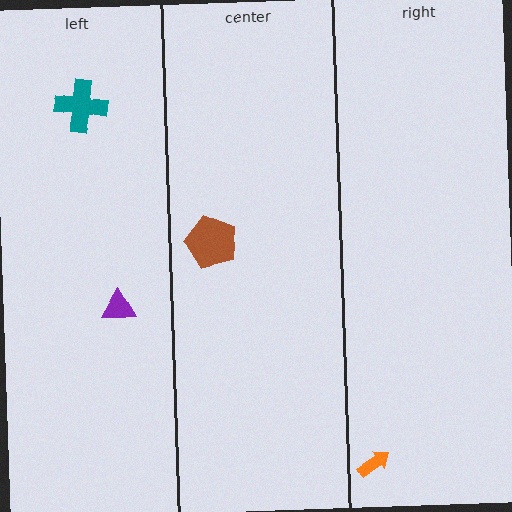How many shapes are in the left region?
2.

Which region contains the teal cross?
The left region.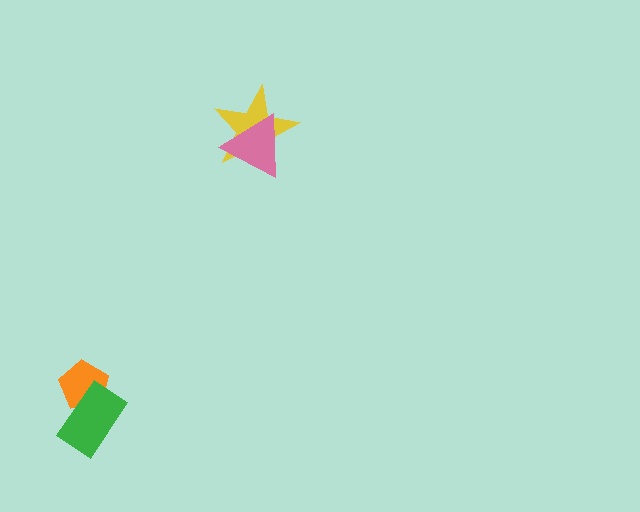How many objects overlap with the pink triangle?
1 object overlaps with the pink triangle.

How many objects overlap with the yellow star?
1 object overlaps with the yellow star.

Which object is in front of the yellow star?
The pink triangle is in front of the yellow star.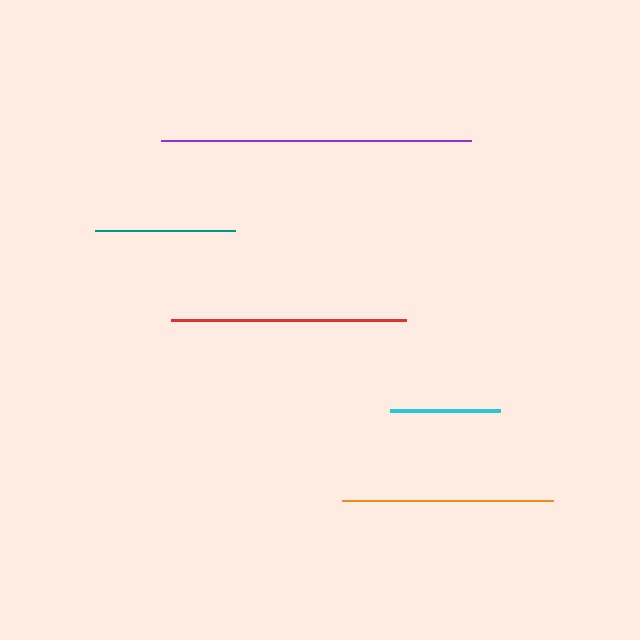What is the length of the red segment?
The red segment is approximately 235 pixels long.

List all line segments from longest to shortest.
From longest to shortest: purple, red, orange, teal, cyan.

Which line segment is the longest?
The purple line is the longest at approximately 311 pixels.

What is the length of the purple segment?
The purple segment is approximately 311 pixels long.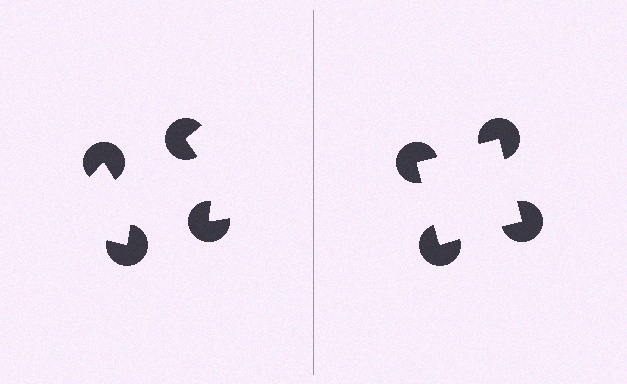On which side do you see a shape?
An illusory square appears on the right side. On the left side the wedge cuts are rotated, so no coherent shape forms.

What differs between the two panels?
The pac-man discs are positioned identically on both sides; only the wedge orientations differ. On the right they align to a square; on the left they are misaligned.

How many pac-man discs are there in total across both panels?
8 — 4 on each side.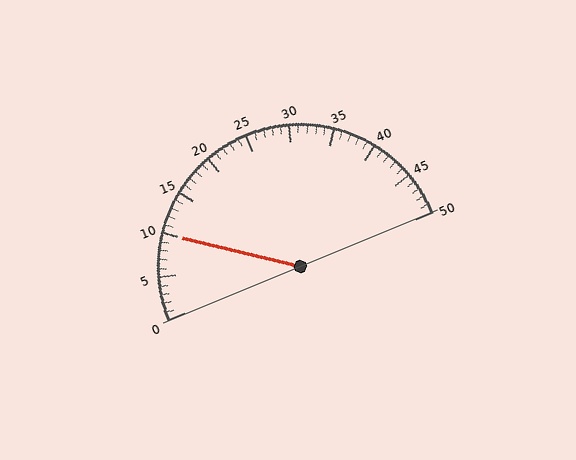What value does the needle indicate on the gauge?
The needle indicates approximately 10.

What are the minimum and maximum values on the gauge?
The gauge ranges from 0 to 50.